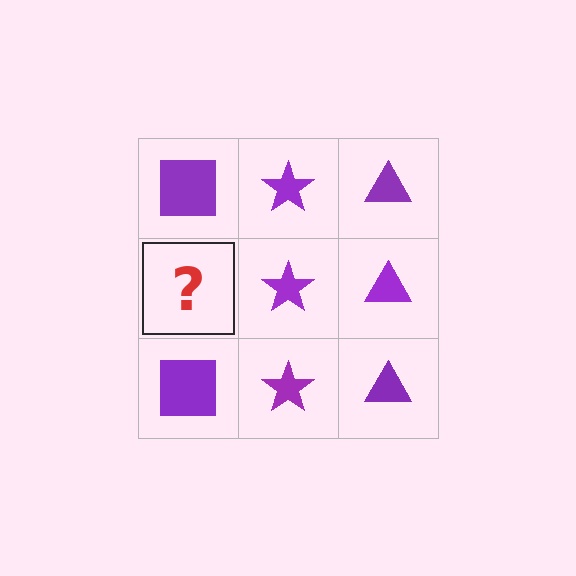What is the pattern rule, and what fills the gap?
The rule is that each column has a consistent shape. The gap should be filled with a purple square.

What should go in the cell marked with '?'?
The missing cell should contain a purple square.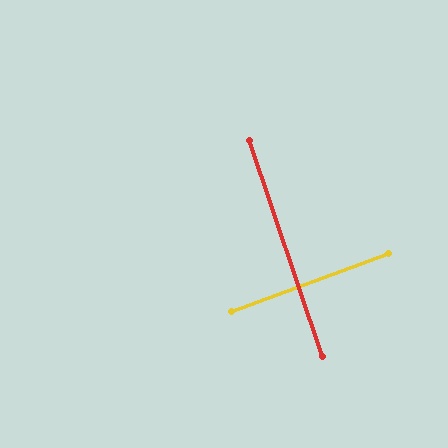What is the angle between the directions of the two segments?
Approximately 89 degrees.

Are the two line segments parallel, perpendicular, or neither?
Perpendicular — they meet at approximately 89°.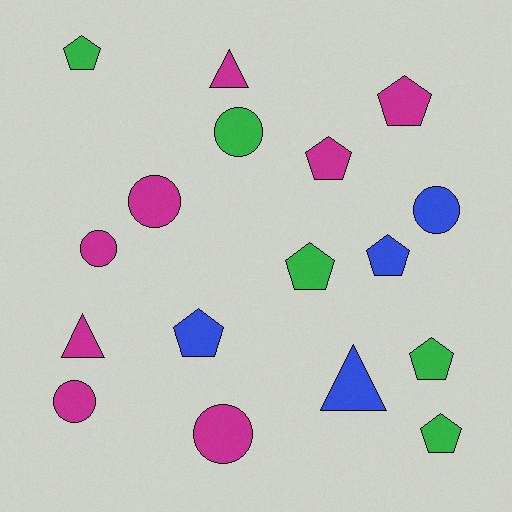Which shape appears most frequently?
Pentagon, with 8 objects.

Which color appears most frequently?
Magenta, with 8 objects.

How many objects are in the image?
There are 17 objects.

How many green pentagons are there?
There are 4 green pentagons.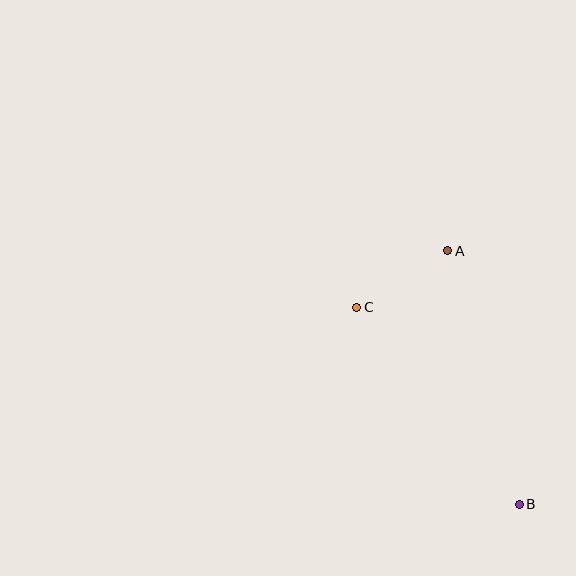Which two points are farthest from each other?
Points A and B are farthest from each other.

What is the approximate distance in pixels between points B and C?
The distance between B and C is approximately 255 pixels.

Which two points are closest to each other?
Points A and C are closest to each other.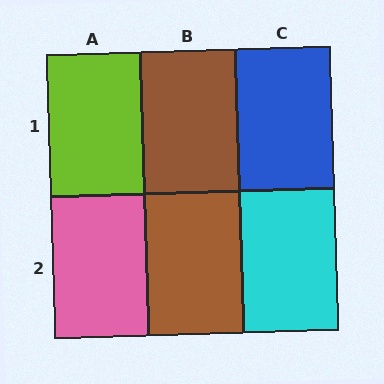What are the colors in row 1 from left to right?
Lime, brown, blue.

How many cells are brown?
2 cells are brown.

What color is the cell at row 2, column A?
Pink.